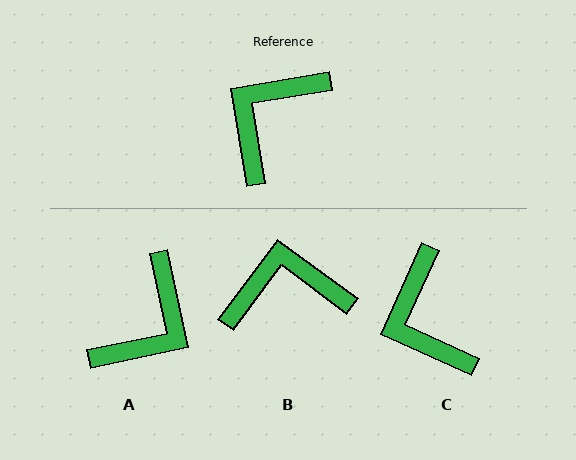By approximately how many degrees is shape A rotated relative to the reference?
Approximately 178 degrees clockwise.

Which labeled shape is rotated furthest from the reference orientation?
A, about 178 degrees away.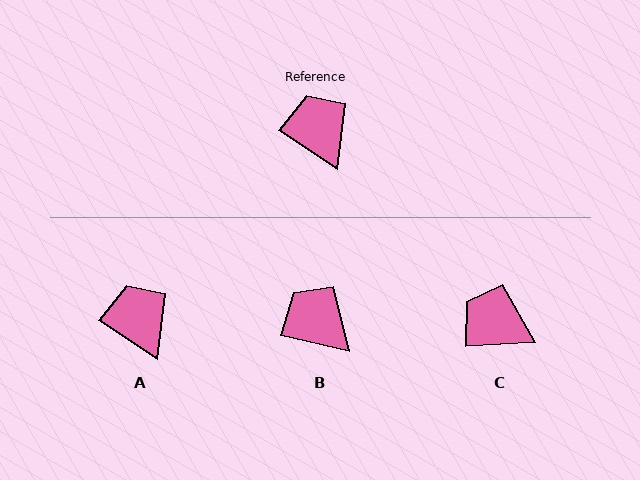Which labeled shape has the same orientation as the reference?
A.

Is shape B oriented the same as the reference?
No, it is off by about 21 degrees.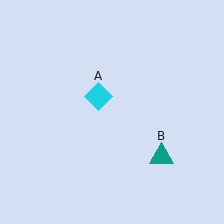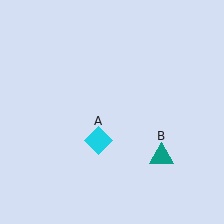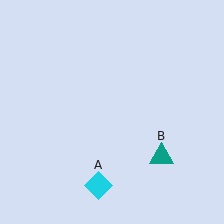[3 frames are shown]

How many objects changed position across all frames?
1 object changed position: cyan diamond (object A).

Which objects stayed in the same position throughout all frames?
Teal triangle (object B) remained stationary.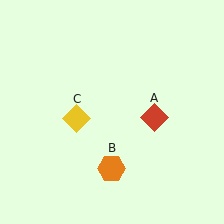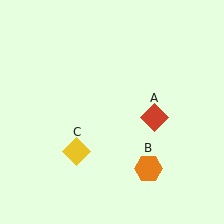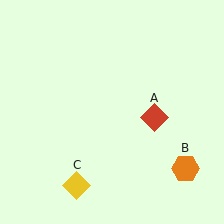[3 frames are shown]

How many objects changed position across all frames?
2 objects changed position: orange hexagon (object B), yellow diamond (object C).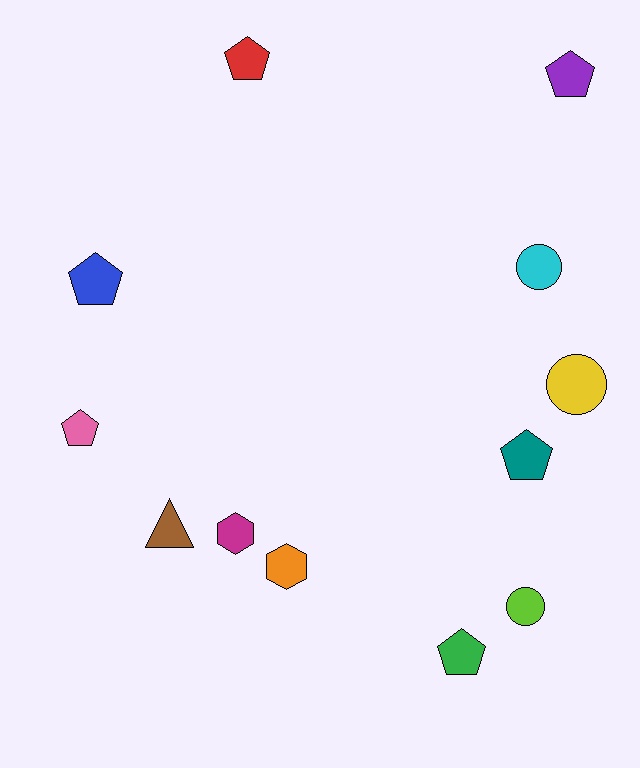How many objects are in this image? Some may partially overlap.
There are 12 objects.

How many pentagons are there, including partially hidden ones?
There are 6 pentagons.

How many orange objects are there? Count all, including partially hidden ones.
There is 1 orange object.